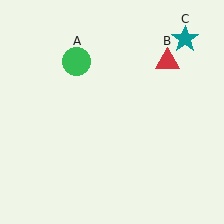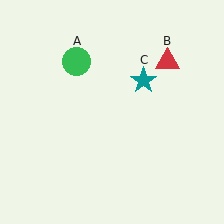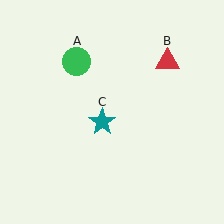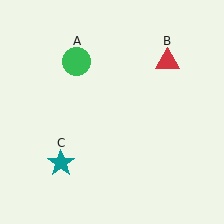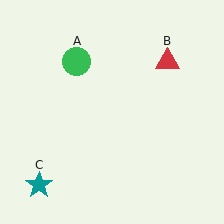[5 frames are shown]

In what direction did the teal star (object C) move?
The teal star (object C) moved down and to the left.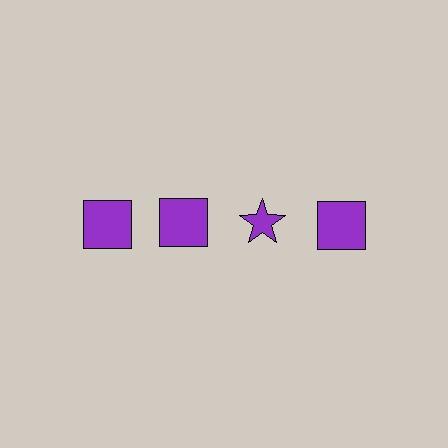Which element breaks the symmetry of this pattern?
The purple star in the top row, center column breaks the symmetry. All other shapes are purple squares.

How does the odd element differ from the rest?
It has a different shape: star instead of square.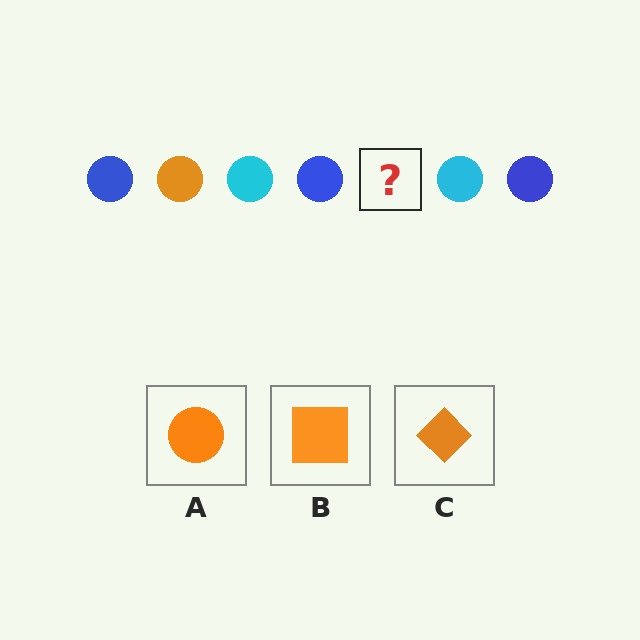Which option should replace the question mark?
Option A.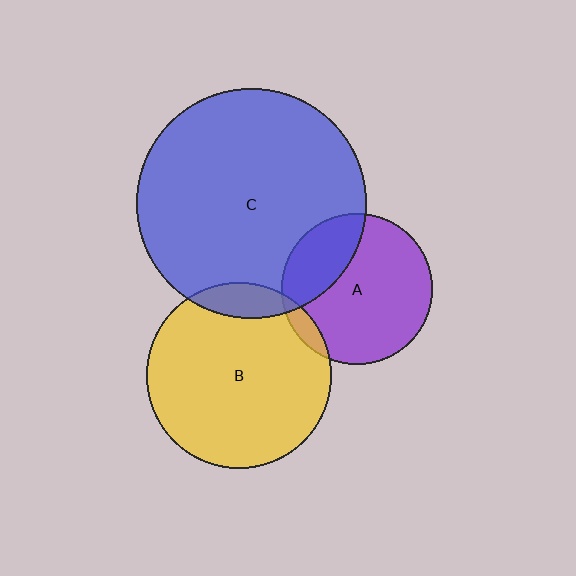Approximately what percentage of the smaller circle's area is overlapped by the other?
Approximately 10%.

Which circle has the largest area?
Circle C (blue).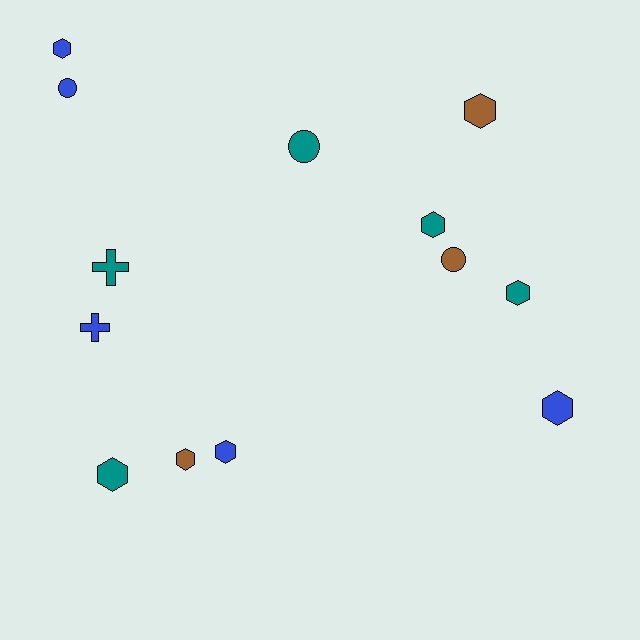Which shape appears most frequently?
Hexagon, with 8 objects.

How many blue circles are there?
There is 1 blue circle.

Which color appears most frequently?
Teal, with 5 objects.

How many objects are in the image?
There are 13 objects.